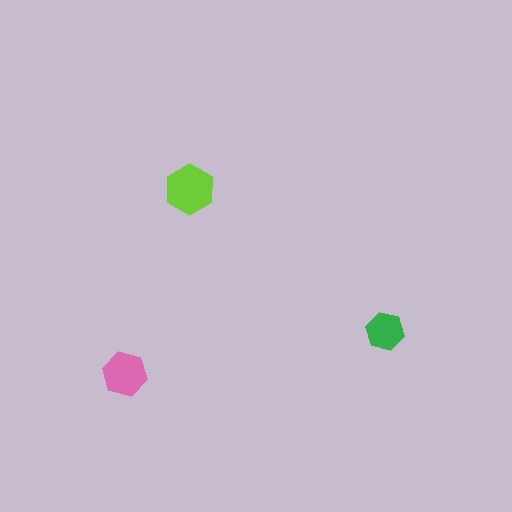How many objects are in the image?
There are 3 objects in the image.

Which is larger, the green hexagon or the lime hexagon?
The lime one.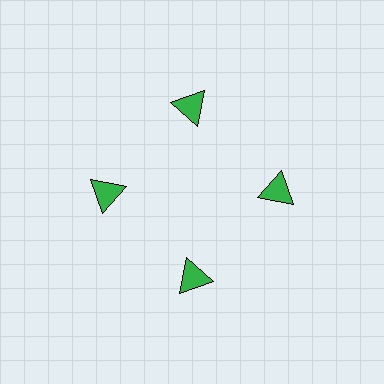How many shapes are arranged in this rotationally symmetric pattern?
There are 4 shapes, arranged in 4 groups of 1.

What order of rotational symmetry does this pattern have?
This pattern has 4-fold rotational symmetry.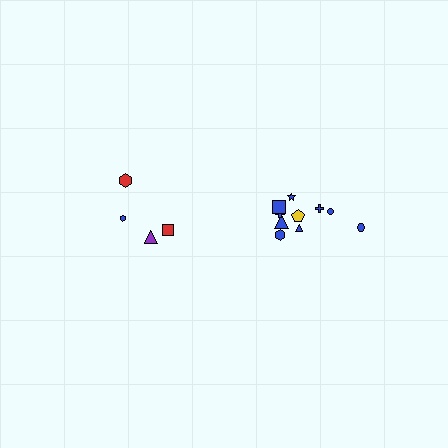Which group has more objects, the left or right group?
The right group.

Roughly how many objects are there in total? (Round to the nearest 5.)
Roughly 15 objects in total.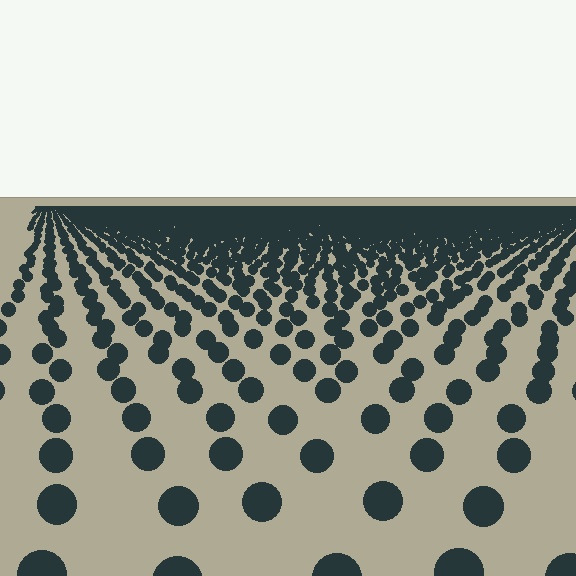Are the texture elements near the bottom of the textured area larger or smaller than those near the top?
Larger. Near the bottom, elements are closer to the viewer and appear at a bigger on-screen size.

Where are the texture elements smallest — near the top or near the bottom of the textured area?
Near the top.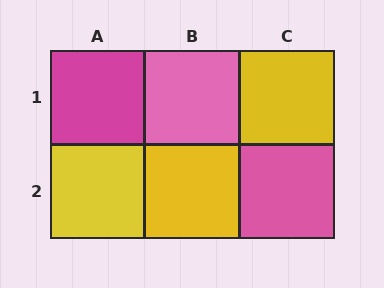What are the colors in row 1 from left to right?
Magenta, pink, yellow.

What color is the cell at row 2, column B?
Yellow.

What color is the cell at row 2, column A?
Yellow.